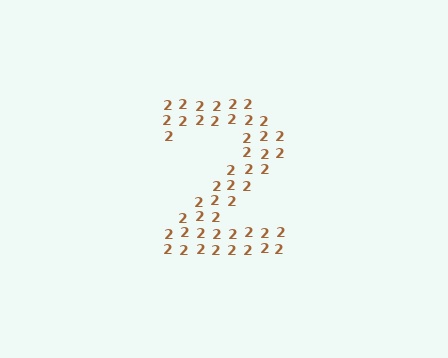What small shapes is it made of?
It is made of small digit 2's.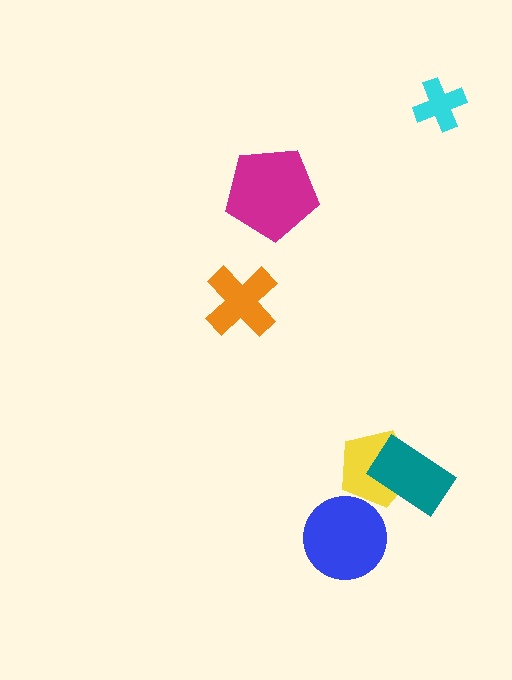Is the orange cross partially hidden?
No, no other shape covers it.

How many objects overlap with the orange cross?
0 objects overlap with the orange cross.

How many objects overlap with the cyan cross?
0 objects overlap with the cyan cross.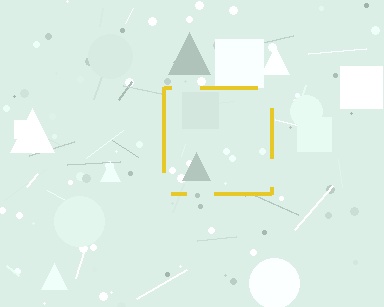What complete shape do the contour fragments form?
The contour fragments form a square.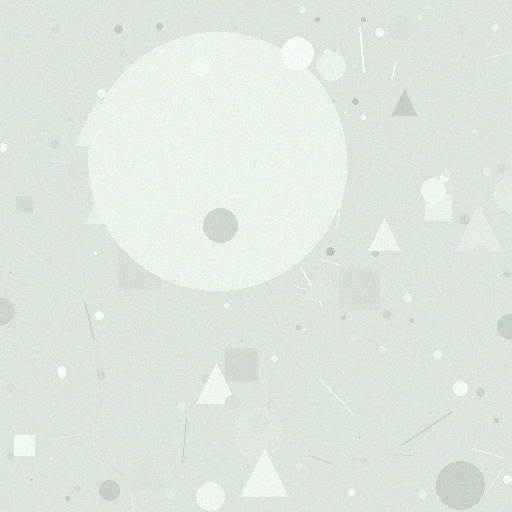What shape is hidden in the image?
A circle is hidden in the image.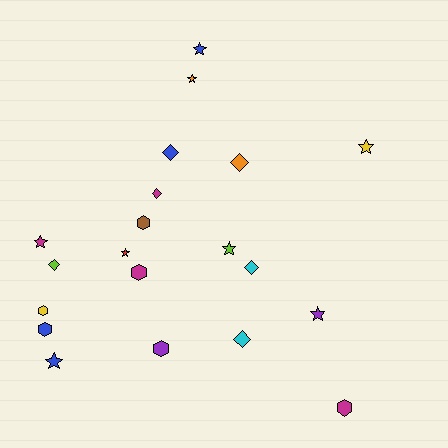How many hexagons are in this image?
There are 6 hexagons.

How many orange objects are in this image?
There are 2 orange objects.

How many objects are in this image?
There are 20 objects.